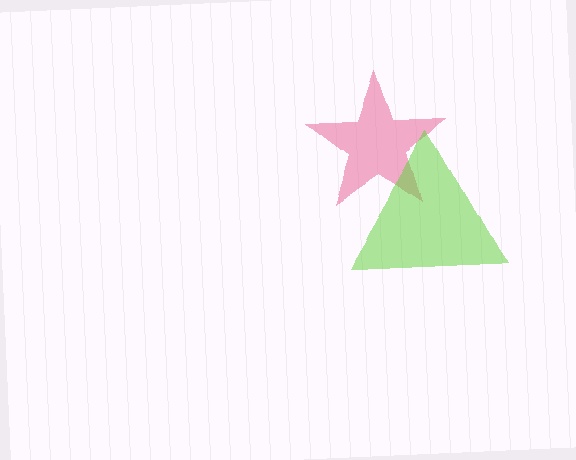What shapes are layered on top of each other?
The layered shapes are: a pink star, a lime triangle.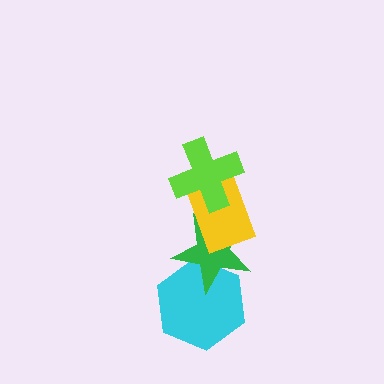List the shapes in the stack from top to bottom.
From top to bottom: the lime cross, the yellow rectangle, the green star, the cyan hexagon.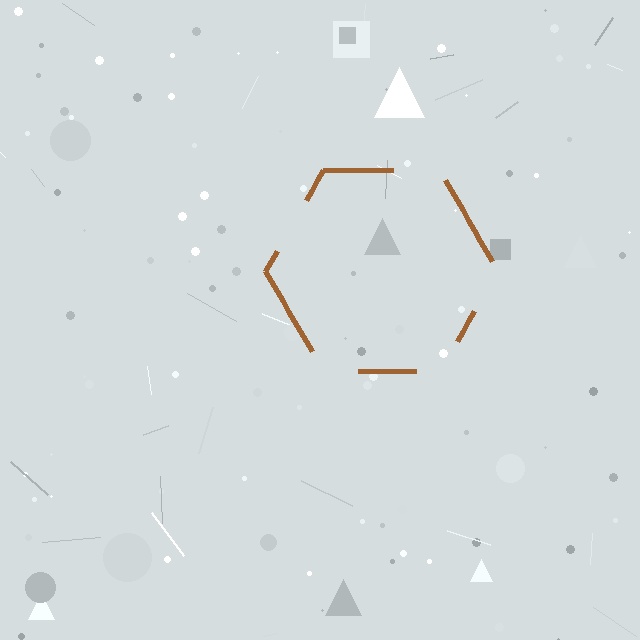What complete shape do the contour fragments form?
The contour fragments form a hexagon.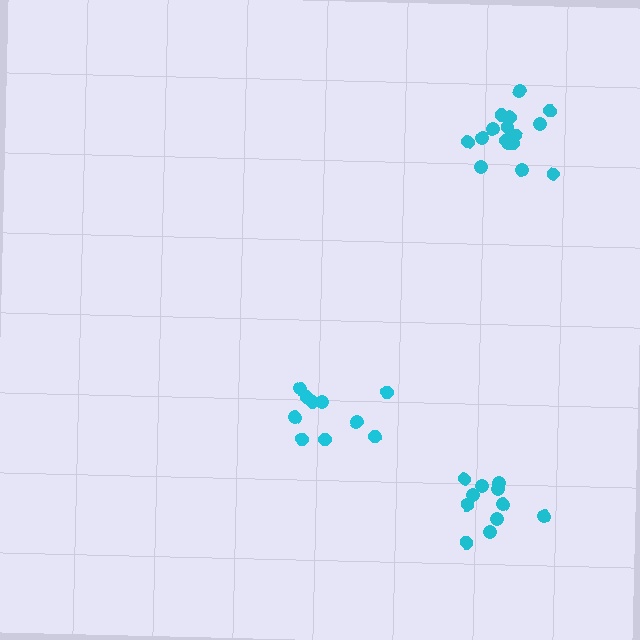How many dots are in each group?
Group 1: 10 dots, Group 2: 16 dots, Group 3: 11 dots (37 total).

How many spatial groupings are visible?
There are 3 spatial groupings.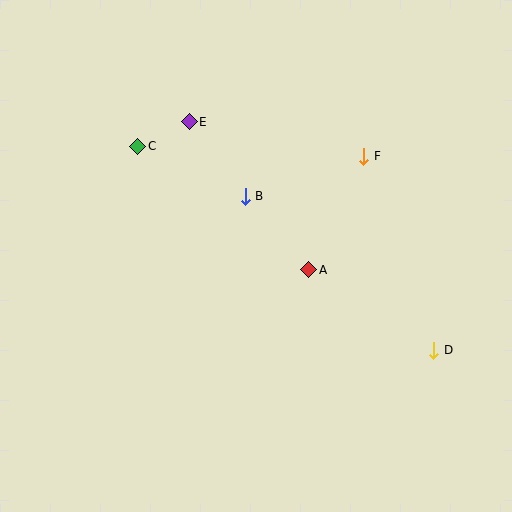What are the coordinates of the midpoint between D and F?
The midpoint between D and F is at (399, 253).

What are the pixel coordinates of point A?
Point A is at (309, 270).